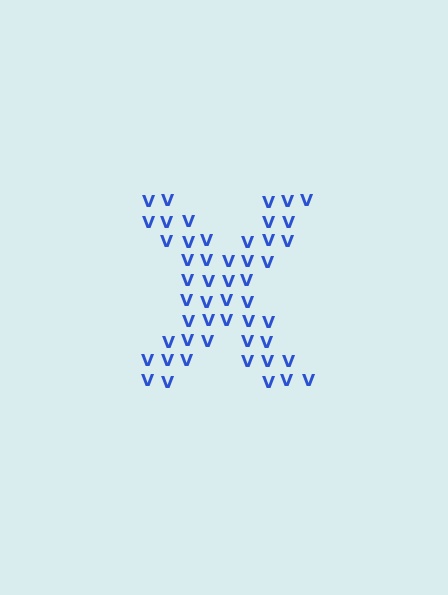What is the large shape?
The large shape is the letter X.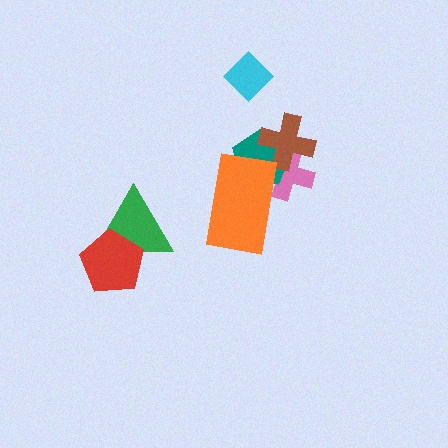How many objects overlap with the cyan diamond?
0 objects overlap with the cyan diamond.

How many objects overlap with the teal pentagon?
3 objects overlap with the teal pentagon.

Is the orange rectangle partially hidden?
No, no other shape covers it.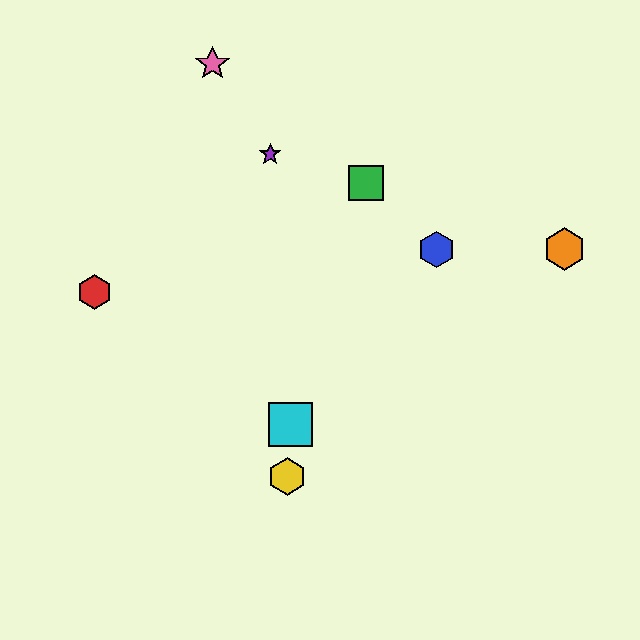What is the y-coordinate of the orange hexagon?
The orange hexagon is at y≈249.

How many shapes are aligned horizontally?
2 shapes (the blue hexagon, the orange hexagon) are aligned horizontally.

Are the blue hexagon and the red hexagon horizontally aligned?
No, the blue hexagon is at y≈249 and the red hexagon is at y≈292.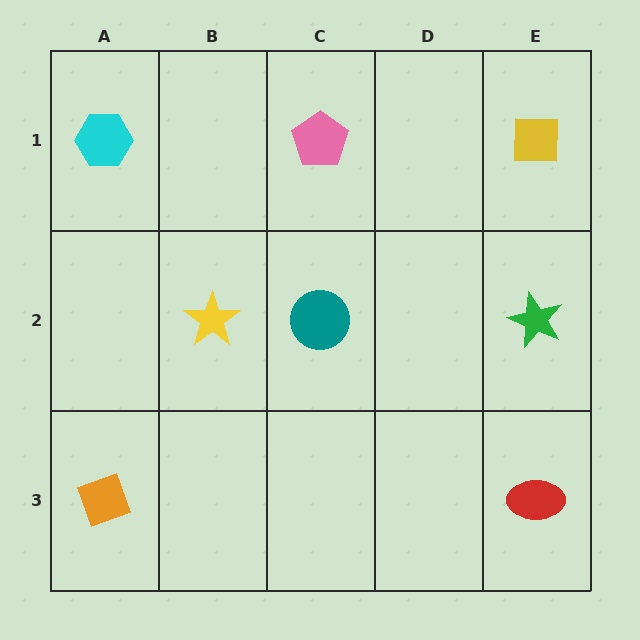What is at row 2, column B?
A yellow star.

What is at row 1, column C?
A pink pentagon.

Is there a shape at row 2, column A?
No, that cell is empty.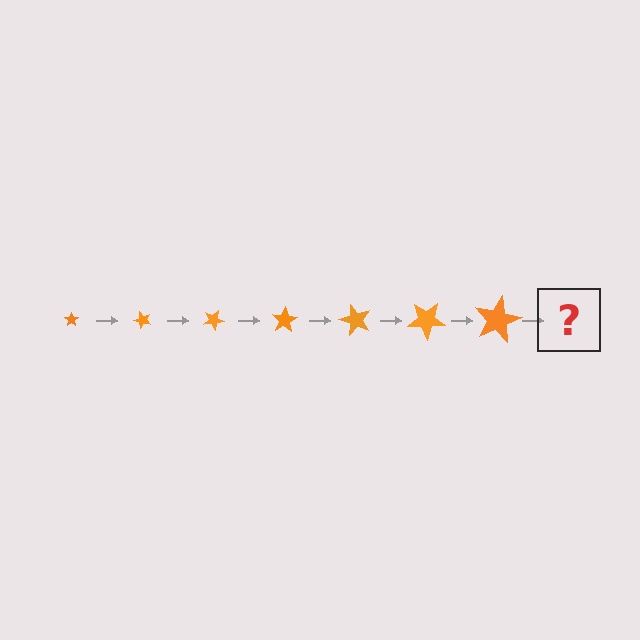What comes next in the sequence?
The next element should be a star, larger than the previous one and rotated 350 degrees from the start.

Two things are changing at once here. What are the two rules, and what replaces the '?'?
The two rules are that the star grows larger each step and it rotates 50 degrees each step. The '?' should be a star, larger than the previous one and rotated 350 degrees from the start.